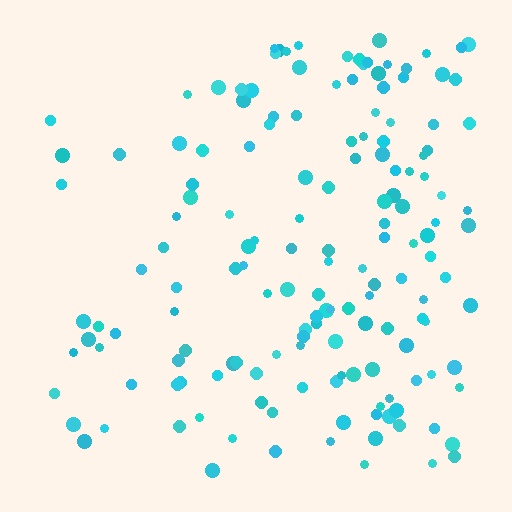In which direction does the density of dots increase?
From left to right, with the right side densest.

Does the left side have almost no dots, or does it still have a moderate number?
Still a moderate number, just noticeably fewer than the right.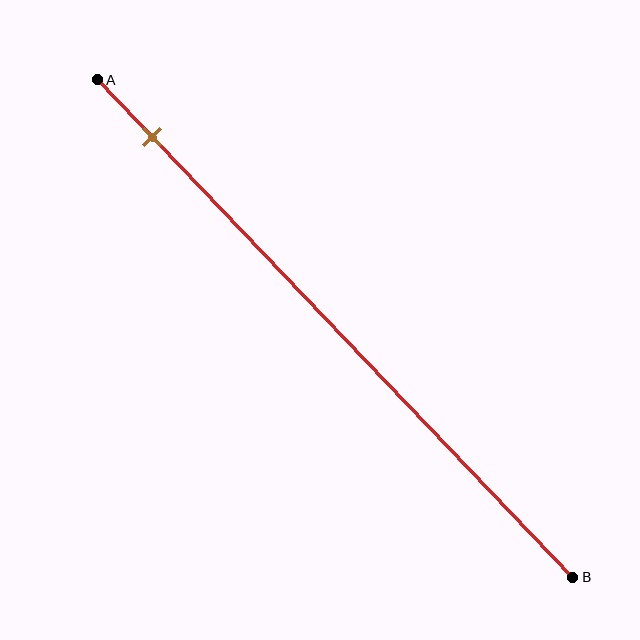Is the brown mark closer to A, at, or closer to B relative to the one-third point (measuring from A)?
The brown mark is closer to point A than the one-third point of segment AB.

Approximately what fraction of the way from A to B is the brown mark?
The brown mark is approximately 10% of the way from A to B.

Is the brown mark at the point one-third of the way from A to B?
No, the mark is at about 10% from A, not at the 33% one-third point.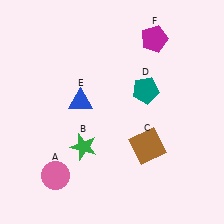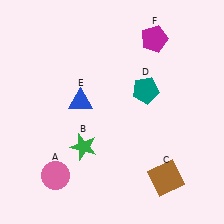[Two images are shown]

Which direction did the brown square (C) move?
The brown square (C) moved down.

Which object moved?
The brown square (C) moved down.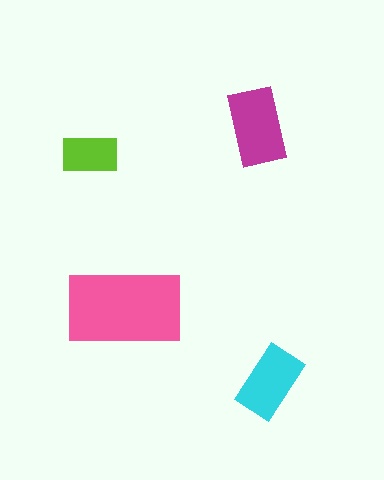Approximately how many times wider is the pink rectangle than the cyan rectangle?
About 1.5 times wider.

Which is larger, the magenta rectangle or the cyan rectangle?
The magenta one.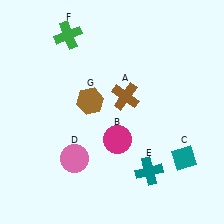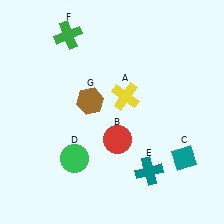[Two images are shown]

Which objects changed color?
A changed from brown to yellow. B changed from magenta to red. D changed from pink to green.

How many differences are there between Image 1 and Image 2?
There are 3 differences between the two images.